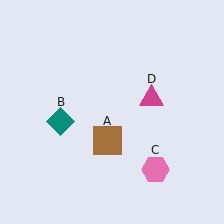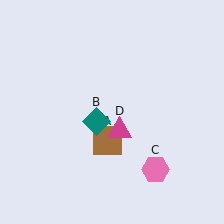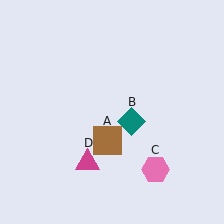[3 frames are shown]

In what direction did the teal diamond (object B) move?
The teal diamond (object B) moved right.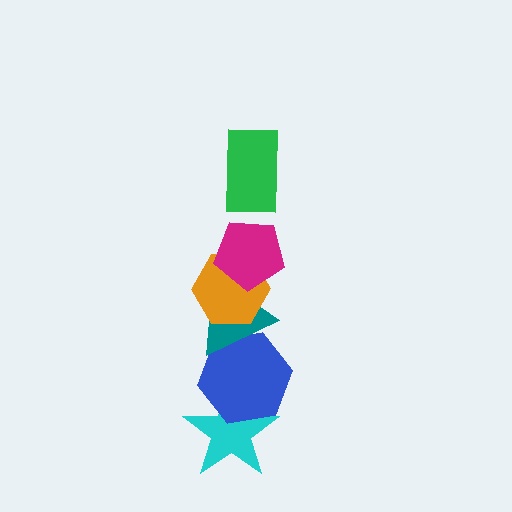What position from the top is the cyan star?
The cyan star is 6th from the top.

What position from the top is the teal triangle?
The teal triangle is 4th from the top.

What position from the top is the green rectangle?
The green rectangle is 1st from the top.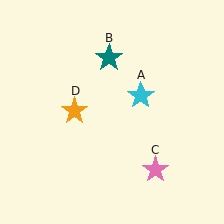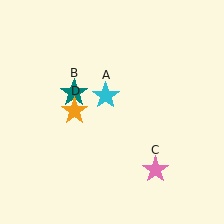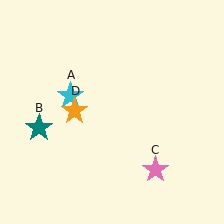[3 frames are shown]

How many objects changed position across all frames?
2 objects changed position: cyan star (object A), teal star (object B).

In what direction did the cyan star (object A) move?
The cyan star (object A) moved left.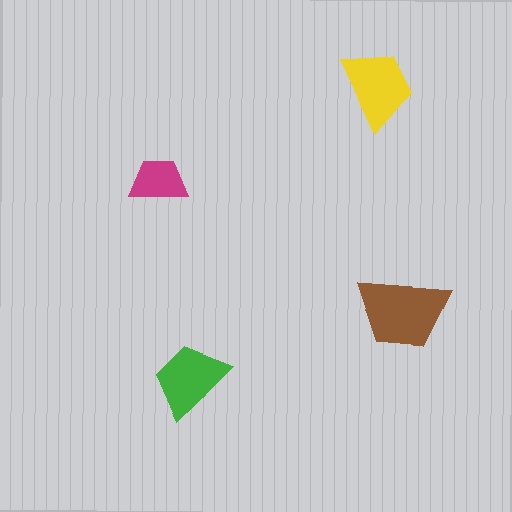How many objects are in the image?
There are 4 objects in the image.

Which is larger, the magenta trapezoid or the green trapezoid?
The green one.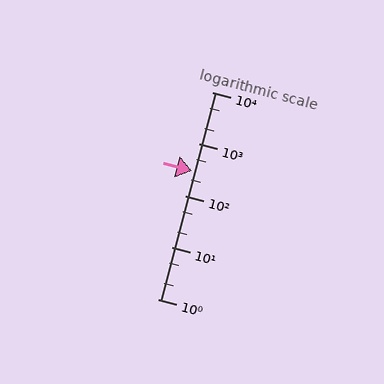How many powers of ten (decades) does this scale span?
The scale spans 4 decades, from 1 to 10000.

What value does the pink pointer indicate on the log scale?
The pointer indicates approximately 300.